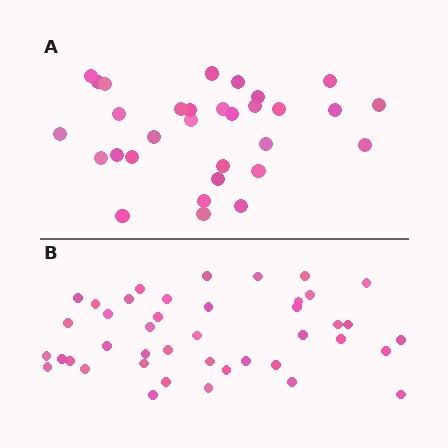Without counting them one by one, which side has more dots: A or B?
Region B (the bottom region) has more dots.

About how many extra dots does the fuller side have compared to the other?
Region B has roughly 12 or so more dots than region A.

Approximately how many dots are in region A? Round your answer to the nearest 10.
About 30 dots. (The exact count is 31, which rounds to 30.)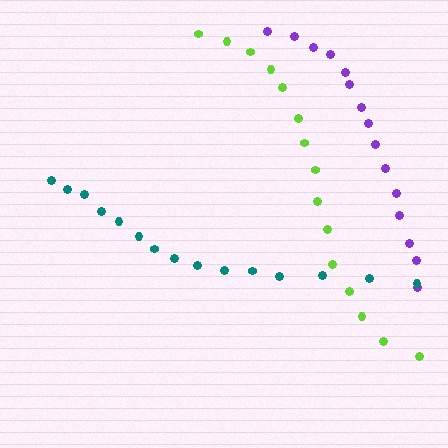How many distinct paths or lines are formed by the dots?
There are 3 distinct paths.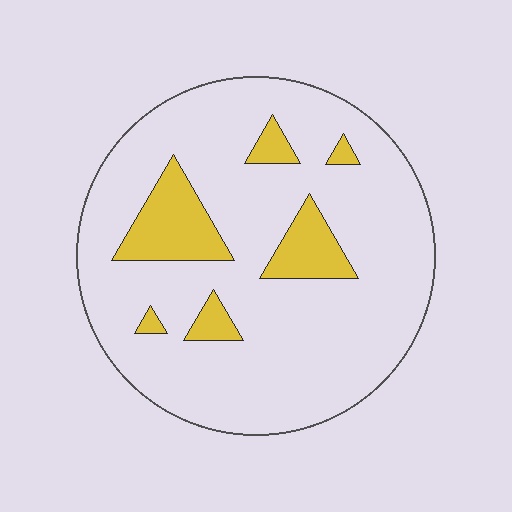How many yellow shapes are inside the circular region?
6.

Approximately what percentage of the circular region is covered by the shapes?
Approximately 15%.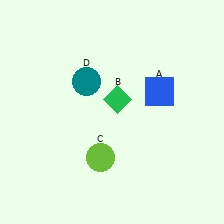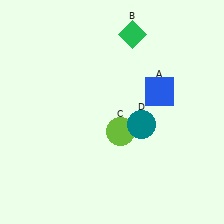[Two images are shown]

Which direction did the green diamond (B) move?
The green diamond (B) moved up.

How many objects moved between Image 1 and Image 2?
3 objects moved between the two images.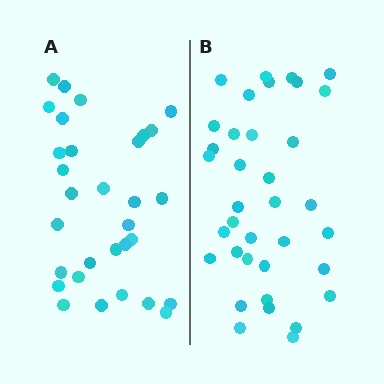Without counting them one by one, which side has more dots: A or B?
Region B (the right region) has more dots.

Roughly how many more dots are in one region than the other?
Region B has about 5 more dots than region A.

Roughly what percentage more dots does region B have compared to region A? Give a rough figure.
About 15% more.